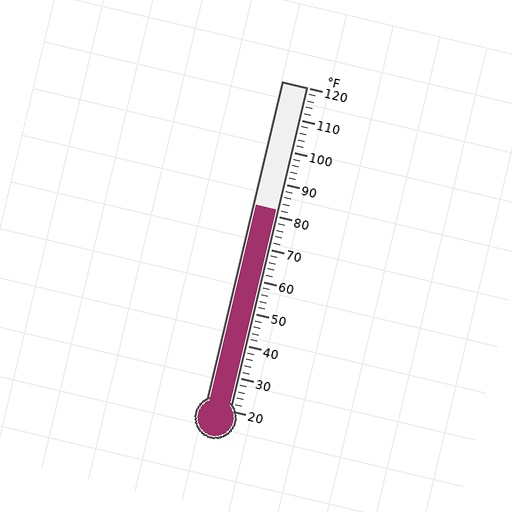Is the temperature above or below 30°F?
The temperature is above 30°F.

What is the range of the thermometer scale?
The thermometer scale ranges from 20°F to 120°F.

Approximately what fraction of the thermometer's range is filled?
The thermometer is filled to approximately 60% of its range.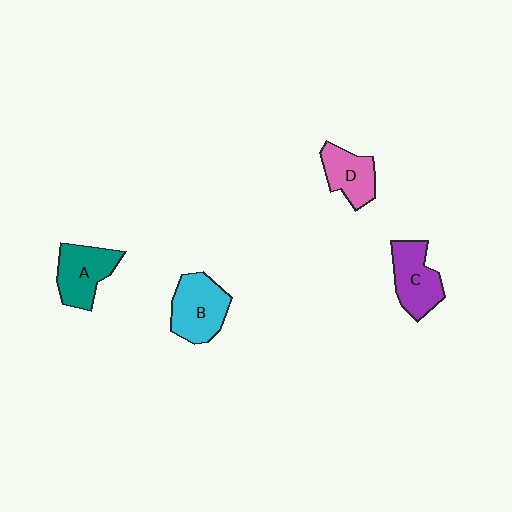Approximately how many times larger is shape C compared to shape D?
Approximately 1.2 times.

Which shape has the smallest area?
Shape D (pink).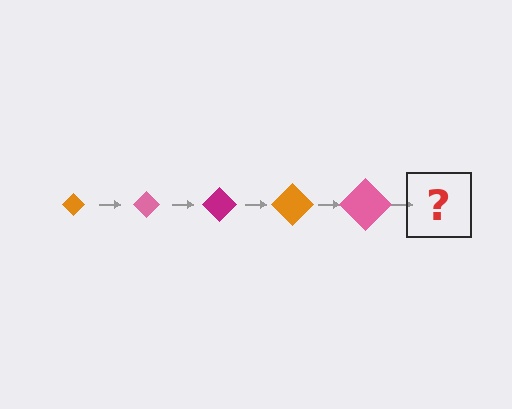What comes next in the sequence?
The next element should be a magenta diamond, larger than the previous one.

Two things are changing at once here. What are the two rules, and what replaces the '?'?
The two rules are that the diamond grows larger each step and the color cycles through orange, pink, and magenta. The '?' should be a magenta diamond, larger than the previous one.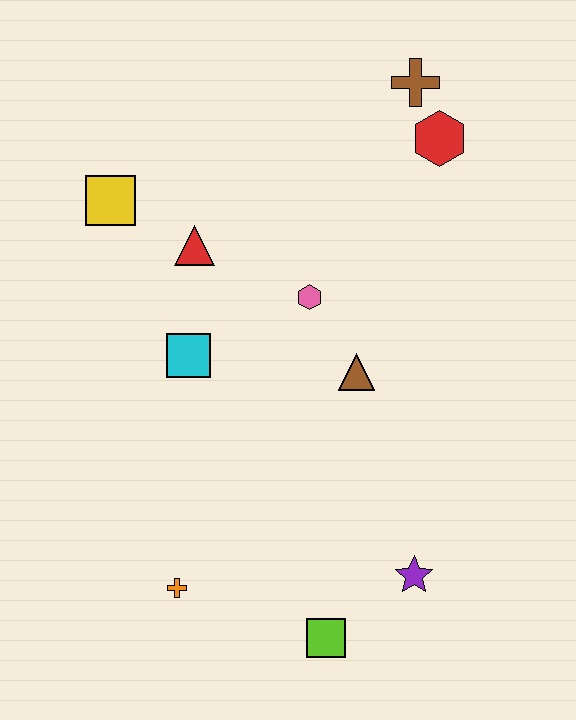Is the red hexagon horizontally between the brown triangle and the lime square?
No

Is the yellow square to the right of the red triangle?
No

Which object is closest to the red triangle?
The yellow square is closest to the red triangle.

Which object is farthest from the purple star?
The brown cross is farthest from the purple star.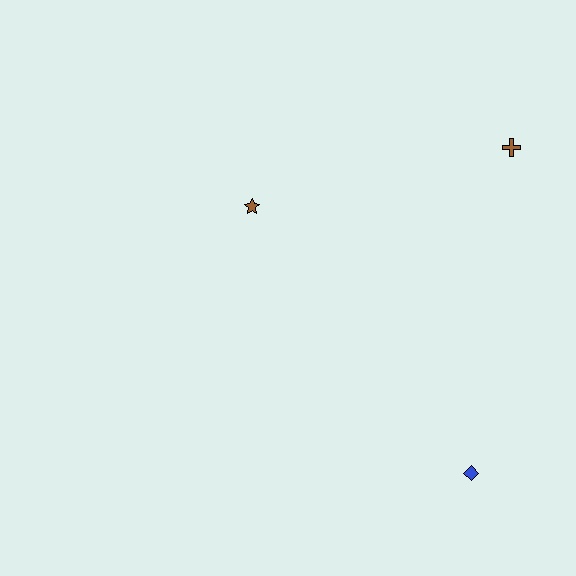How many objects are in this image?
There are 3 objects.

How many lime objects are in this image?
There are no lime objects.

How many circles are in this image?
There are no circles.